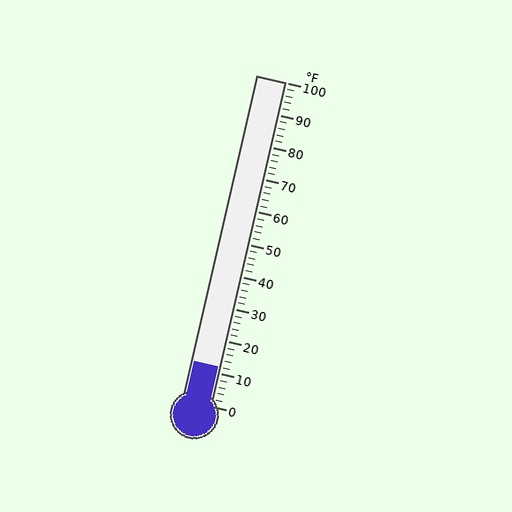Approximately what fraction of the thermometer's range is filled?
The thermometer is filled to approximately 10% of its range.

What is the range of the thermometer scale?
The thermometer scale ranges from 0°F to 100°F.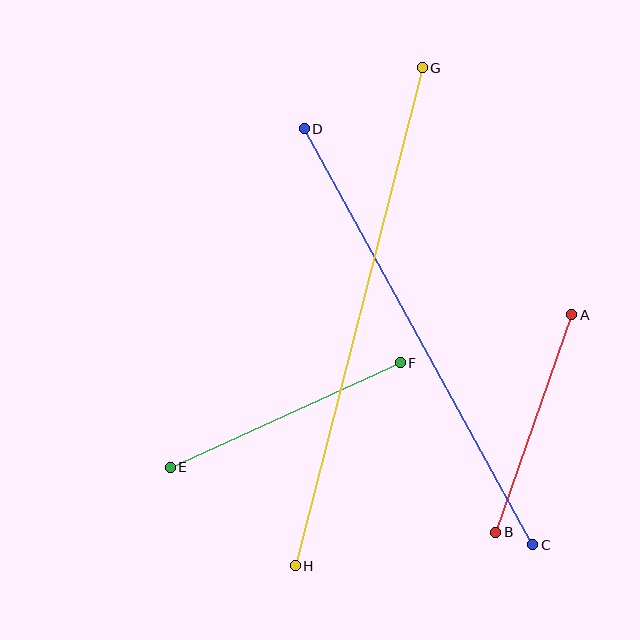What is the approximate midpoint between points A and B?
The midpoint is at approximately (534, 423) pixels.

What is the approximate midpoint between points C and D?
The midpoint is at approximately (418, 337) pixels.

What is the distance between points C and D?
The distance is approximately 475 pixels.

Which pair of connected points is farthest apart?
Points G and H are farthest apart.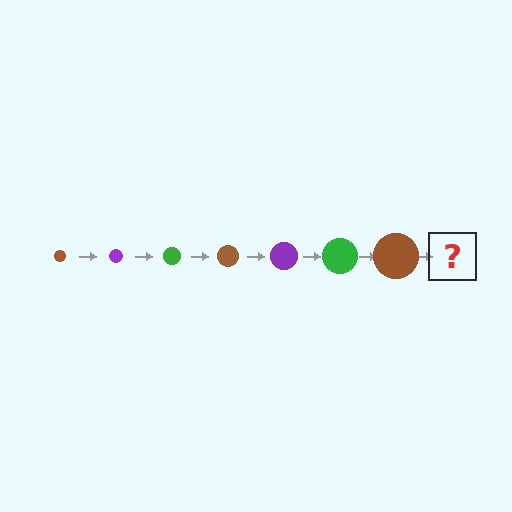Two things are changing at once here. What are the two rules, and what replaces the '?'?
The two rules are that the circle grows larger each step and the color cycles through brown, purple, and green. The '?' should be a purple circle, larger than the previous one.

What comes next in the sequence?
The next element should be a purple circle, larger than the previous one.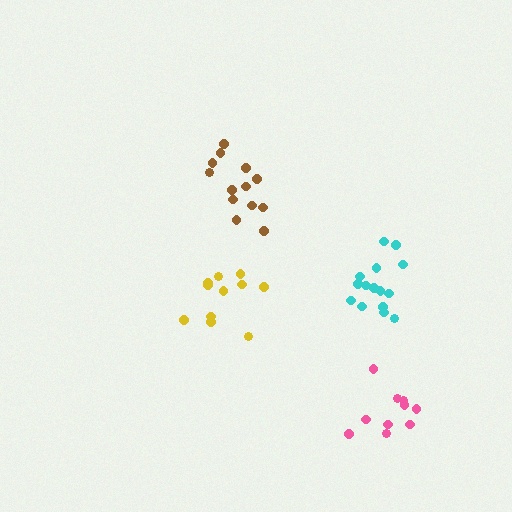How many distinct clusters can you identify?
There are 4 distinct clusters.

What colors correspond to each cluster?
The clusters are colored: pink, brown, yellow, cyan.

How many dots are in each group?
Group 1: 10 dots, Group 2: 13 dots, Group 3: 11 dots, Group 4: 15 dots (49 total).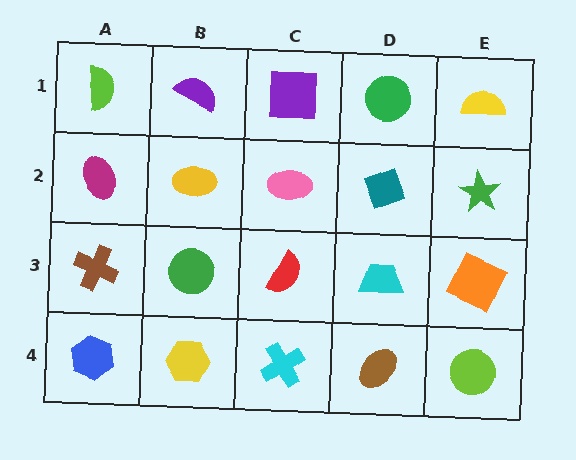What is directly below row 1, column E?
A green star.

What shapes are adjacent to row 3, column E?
A green star (row 2, column E), a lime circle (row 4, column E), a cyan trapezoid (row 3, column D).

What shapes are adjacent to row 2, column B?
A purple semicircle (row 1, column B), a green circle (row 3, column B), a magenta ellipse (row 2, column A), a pink ellipse (row 2, column C).